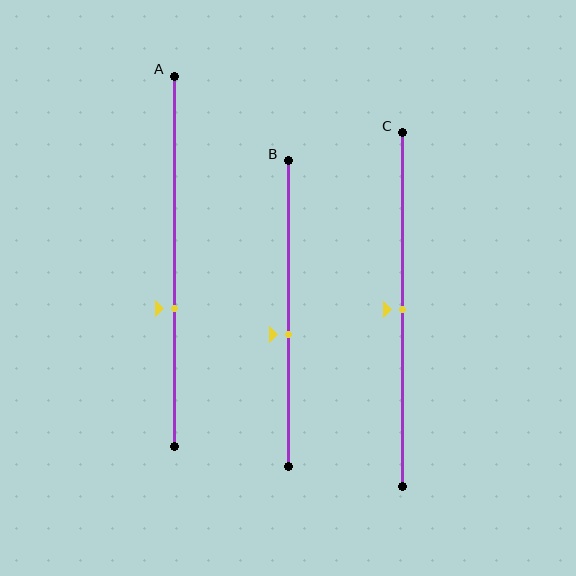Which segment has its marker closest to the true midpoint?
Segment C has its marker closest to the true midpoint.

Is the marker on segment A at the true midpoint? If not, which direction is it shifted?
No, the marker on segment A is shifted downward by about 13% of the segment length.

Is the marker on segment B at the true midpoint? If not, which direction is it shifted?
No, the marker on segment B is shifted downward by about 7% of the segment length.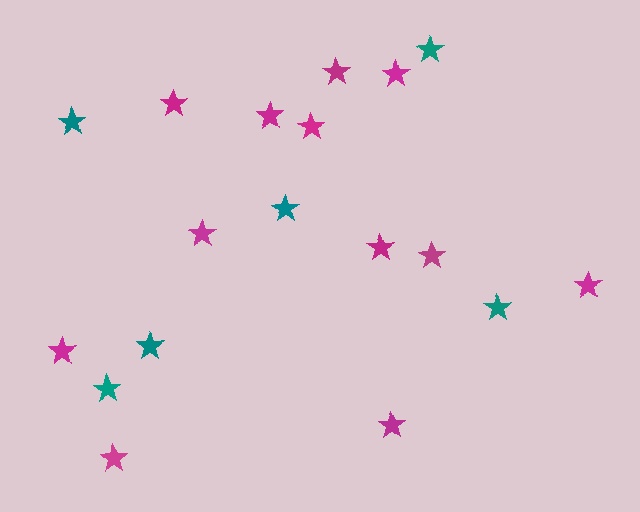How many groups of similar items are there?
There are 2 groups: one group of teal stars (6) and one group of magenta stars (12).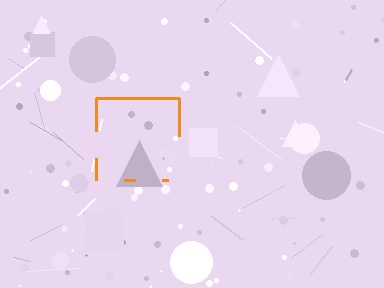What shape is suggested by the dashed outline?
The dashed outline suggests a square.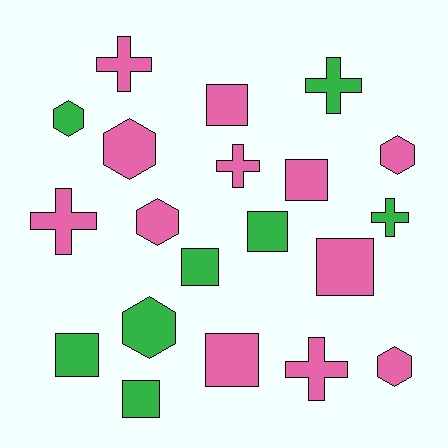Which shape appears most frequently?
Square, with 8 objects.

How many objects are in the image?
There are 20 objects.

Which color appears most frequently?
Pink, with 12 objects.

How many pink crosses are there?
There are 4 pink crosses.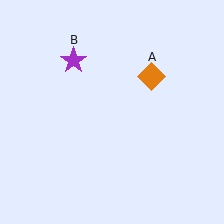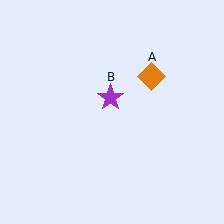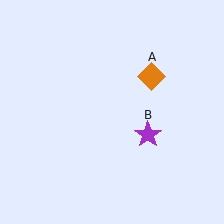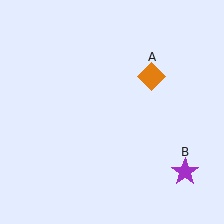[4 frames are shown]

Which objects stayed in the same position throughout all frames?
Orange diamond (object A) remained stationary.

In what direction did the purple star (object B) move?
The purple star (object B) moved down and to the right.